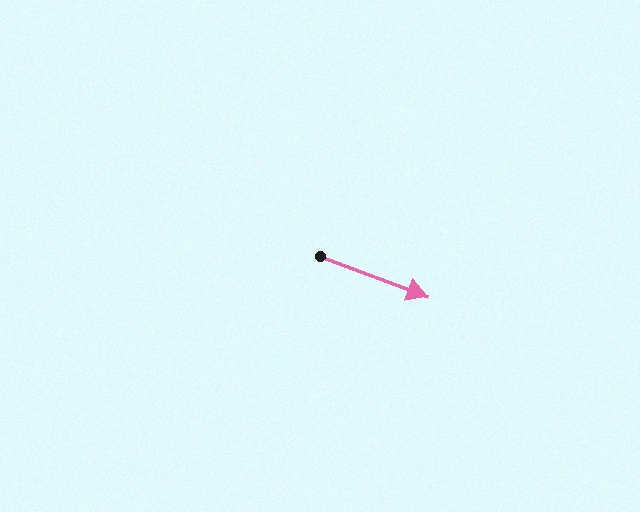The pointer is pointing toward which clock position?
Roughly 4 o'clock.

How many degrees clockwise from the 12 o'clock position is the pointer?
Approximately 111 degrees.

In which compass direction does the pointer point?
East.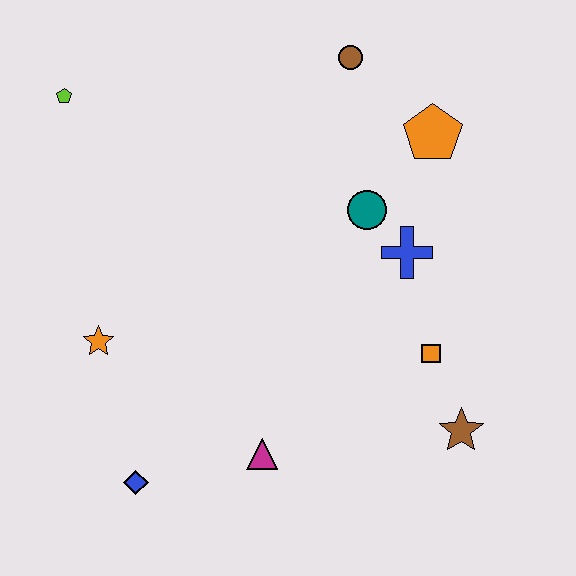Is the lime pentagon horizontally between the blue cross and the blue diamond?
No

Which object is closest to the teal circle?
The blue cross is closest to the teal circle.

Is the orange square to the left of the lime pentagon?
No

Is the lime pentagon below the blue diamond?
No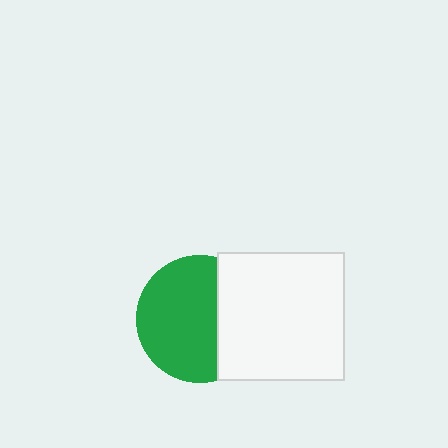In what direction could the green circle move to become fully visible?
The green circle could move left. That would shift it out from behind the white square entirely.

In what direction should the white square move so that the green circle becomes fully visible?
The white square should move right. That is the shortest direction to clear the overlap and leave the green circle fully visible.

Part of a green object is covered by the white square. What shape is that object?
It is a circle.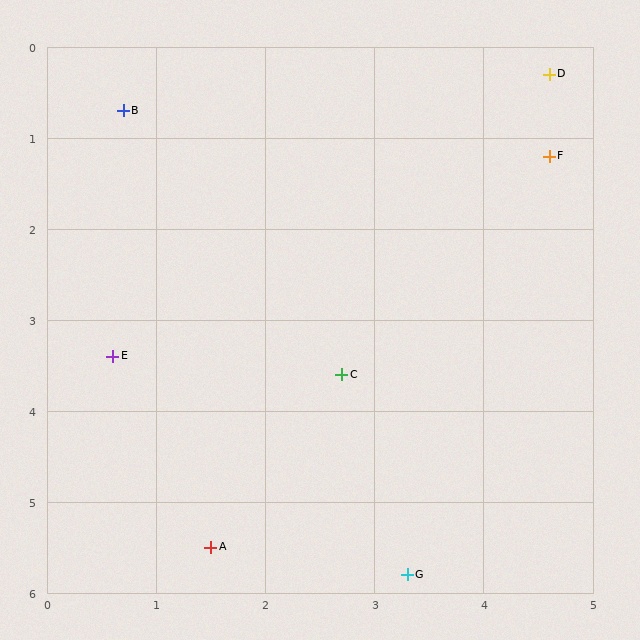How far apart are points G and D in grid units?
Points G and D are about 5.7 grid units apart.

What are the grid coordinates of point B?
Point B is at approximately (0.7, 0.7).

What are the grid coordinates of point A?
Point A is at approximately (1.5, 5.5).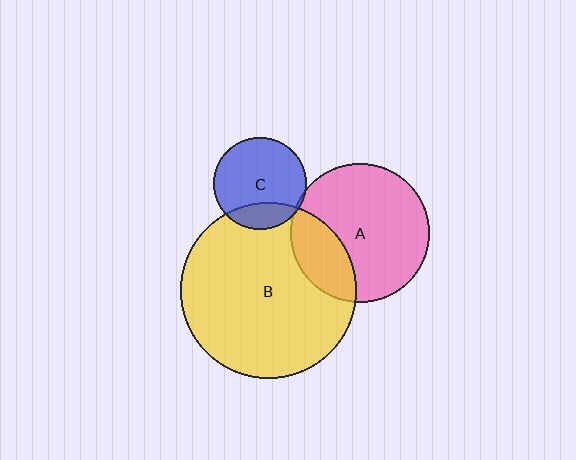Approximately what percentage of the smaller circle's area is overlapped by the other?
Approximately 5%.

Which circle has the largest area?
Circle B (yellow).